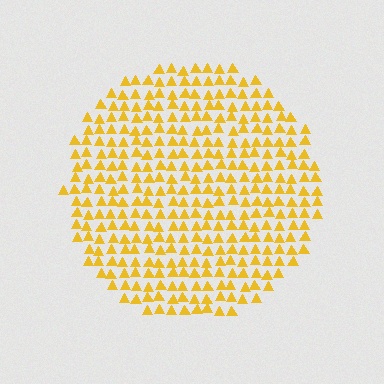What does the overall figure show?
The overall figure shows a circle.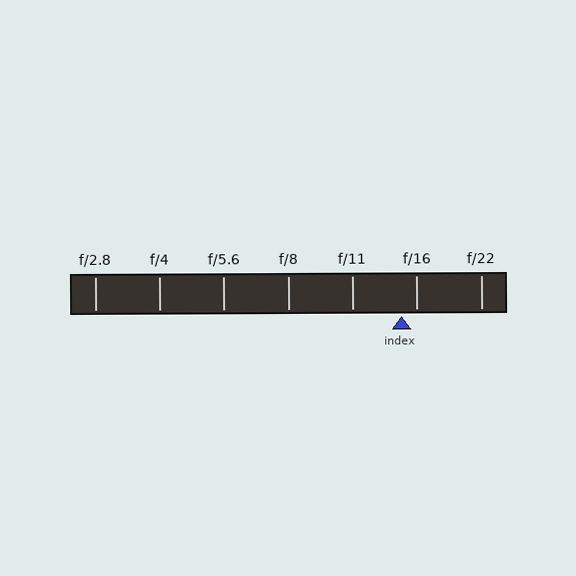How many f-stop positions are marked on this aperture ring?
There are 7 f-stop positions marked.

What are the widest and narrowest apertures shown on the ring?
The widest aperture shown is f/2.8 and the narrowest is f/22.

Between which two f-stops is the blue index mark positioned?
The index mark is between f/11 and f/16.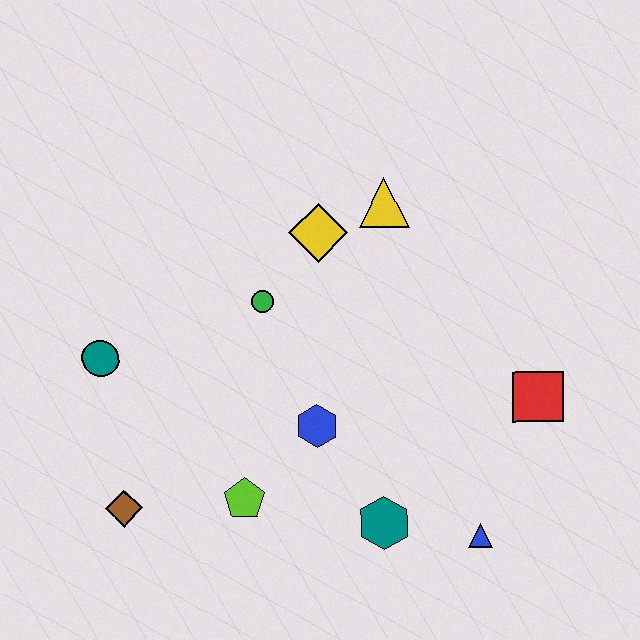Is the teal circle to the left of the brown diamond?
Yes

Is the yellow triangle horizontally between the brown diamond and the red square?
Yes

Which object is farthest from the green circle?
The blue triangle is farthest from the green circle.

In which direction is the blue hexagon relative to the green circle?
The blue hexagon is below the green circle.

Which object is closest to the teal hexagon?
The blue triangle is closest to the teal hexagon.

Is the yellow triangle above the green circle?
Yes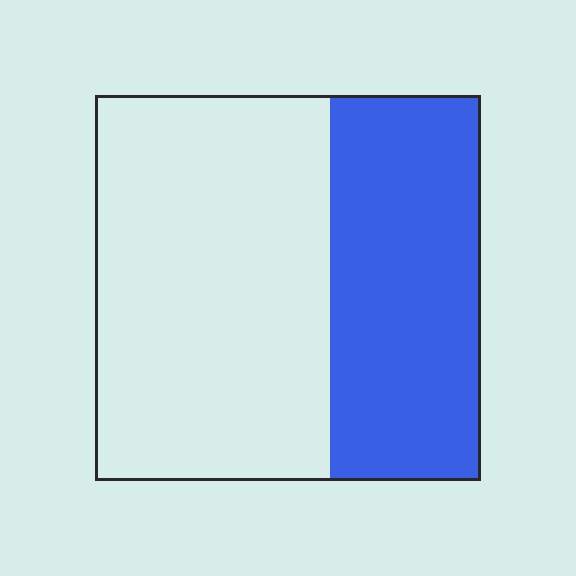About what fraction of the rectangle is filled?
About two fifths (2/5).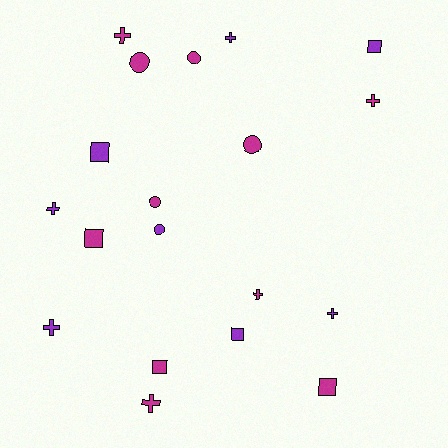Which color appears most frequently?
Magenta, with 11 objects.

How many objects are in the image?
There are 19 objects.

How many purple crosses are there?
There are 4 purple crosses.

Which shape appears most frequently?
Cross, with 8 objects.